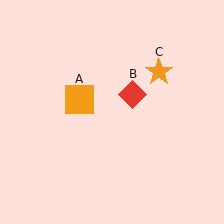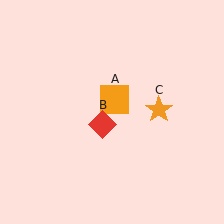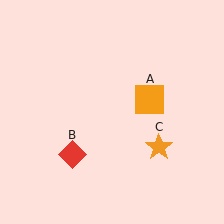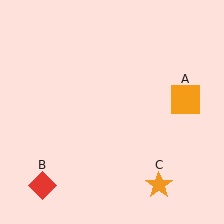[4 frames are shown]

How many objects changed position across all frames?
3 objects changed position: orange square (object A), red diamond (object B), orange star (object C).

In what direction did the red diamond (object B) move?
The red diamond (object B) moved down and to the left.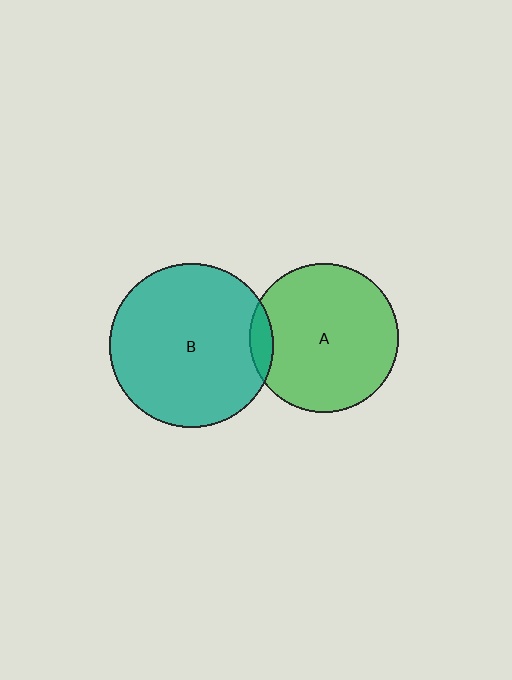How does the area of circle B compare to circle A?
Approximately 1.2 times.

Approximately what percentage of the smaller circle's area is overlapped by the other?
Approximately 5%.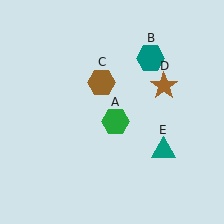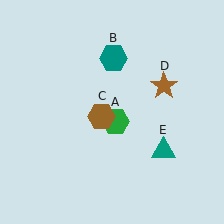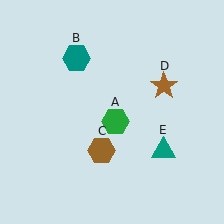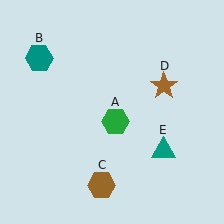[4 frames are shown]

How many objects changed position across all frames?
2 objects changed position: teal hexagon (object B), brown hexagon (object C).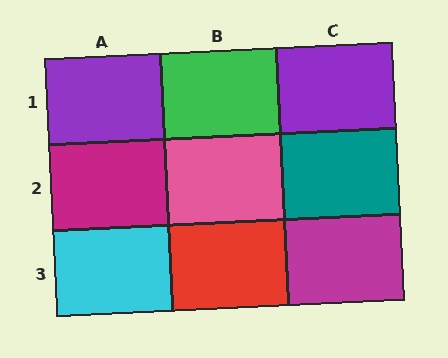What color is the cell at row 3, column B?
Red.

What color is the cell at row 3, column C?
Magenta.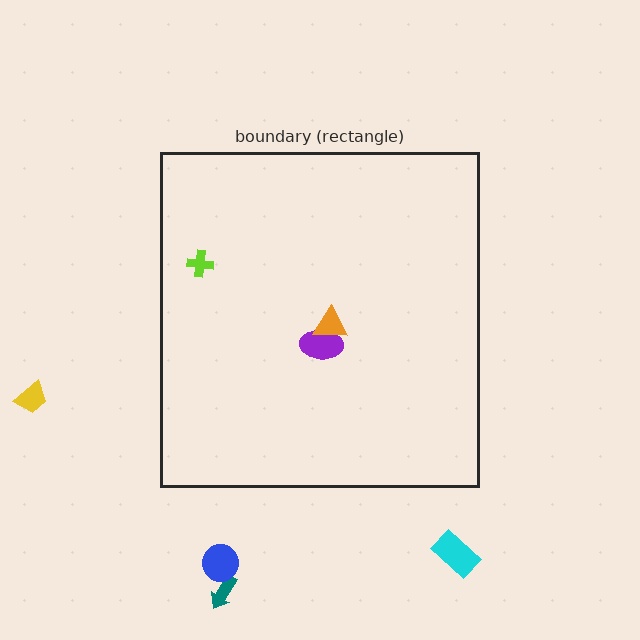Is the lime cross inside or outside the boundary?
Inside.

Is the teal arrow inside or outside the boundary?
Outside.